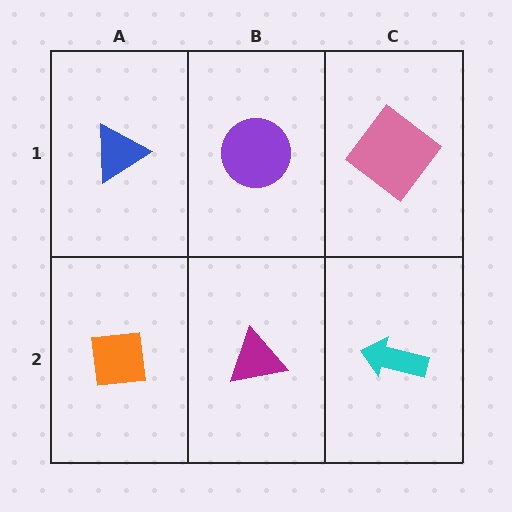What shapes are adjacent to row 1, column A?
An orange square (row 2, column A), a purple circle (row 1, column B).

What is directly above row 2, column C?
A pink diamond.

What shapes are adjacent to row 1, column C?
A cyan arrow (row 2, column C), a purple circle (row 1, column B).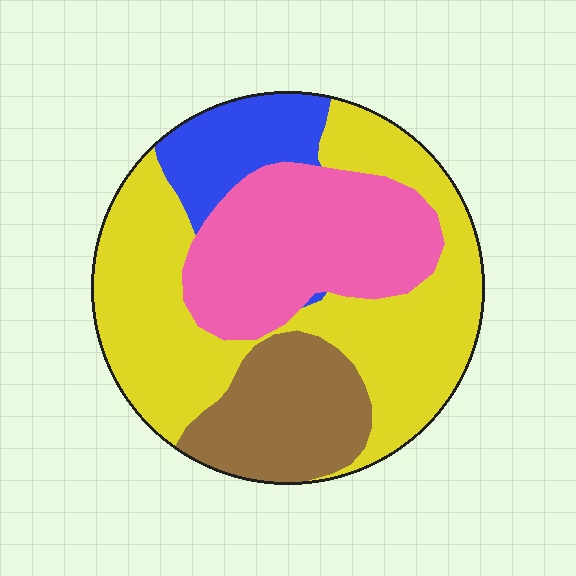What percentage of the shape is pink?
Pink covers about 25% of the shape.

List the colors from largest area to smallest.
From largest to smallest: yellow, pink, brown, blue.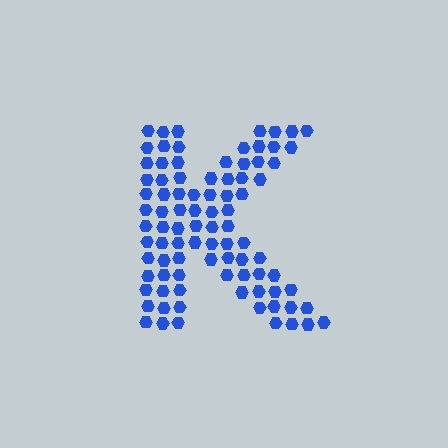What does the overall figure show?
The overall figure shows the letter K.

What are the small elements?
The small elements are hexagons.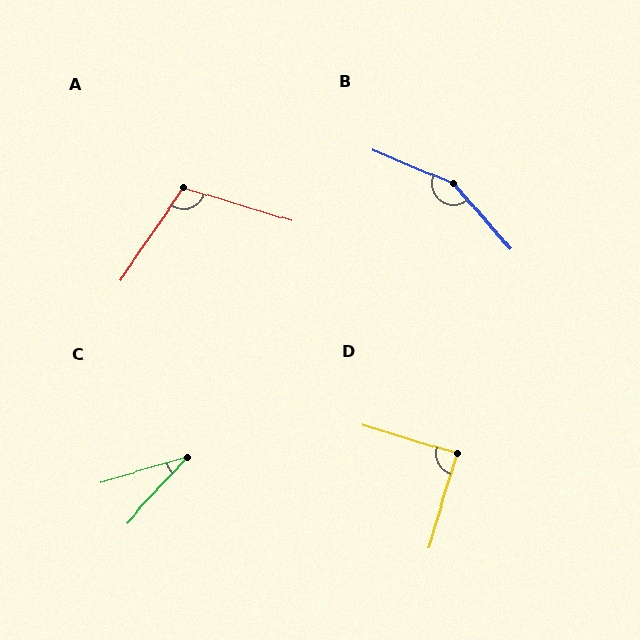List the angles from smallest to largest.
C (31°), D (90°), A (107°), B (153°).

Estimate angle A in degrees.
Approximately 107 degrees.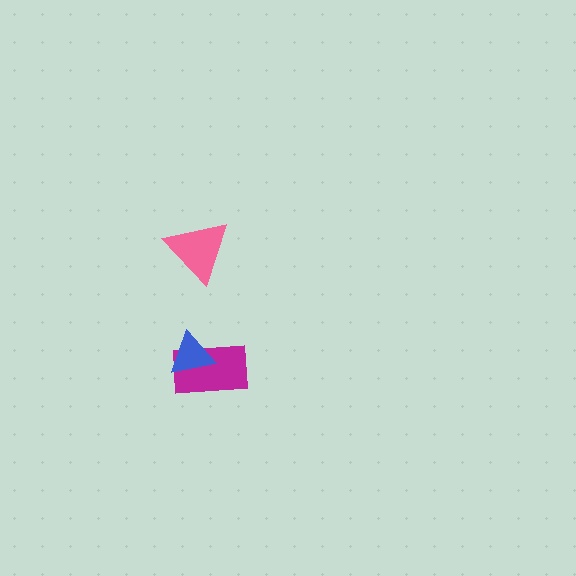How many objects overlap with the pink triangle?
0 objects overlap with the pink triangle.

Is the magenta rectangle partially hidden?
Yes, it is partially covered by another shape.